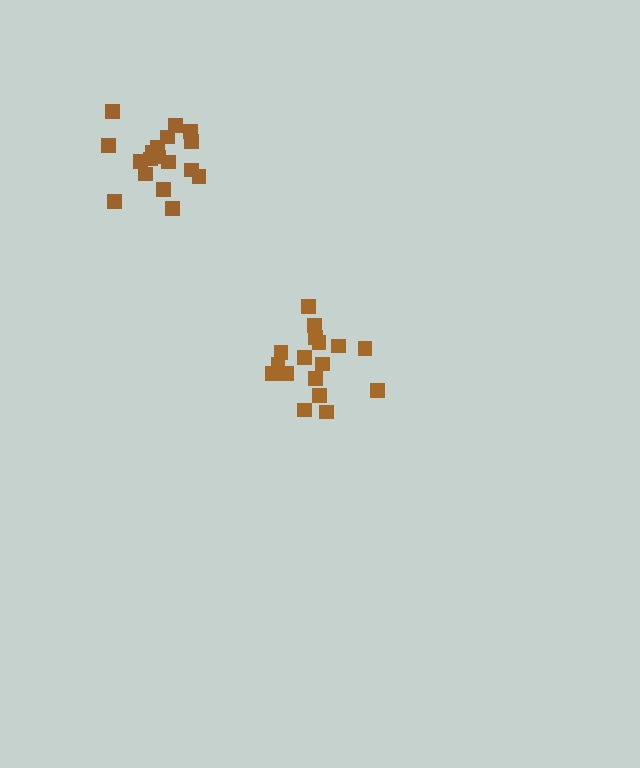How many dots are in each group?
Group 1: 17 dots, Group 2: 18 dots (35 total).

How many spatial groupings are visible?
There are 2 spatial groupings.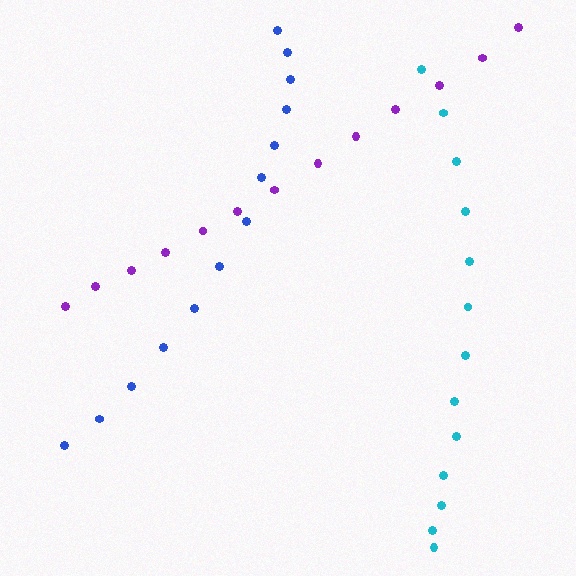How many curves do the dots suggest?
There are 3 distinct paths.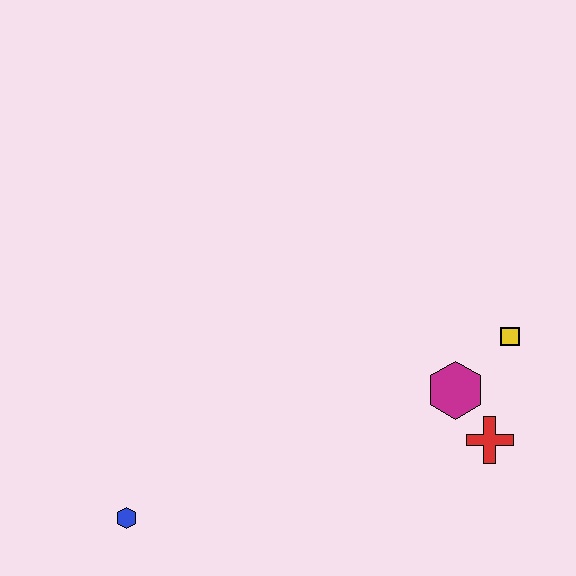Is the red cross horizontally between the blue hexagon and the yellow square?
Yes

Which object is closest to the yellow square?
The magenta hexagon is closest to the yellow square.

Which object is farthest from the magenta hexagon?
The blue hexagon is farthest from the magenta hexagon.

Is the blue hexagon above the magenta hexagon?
No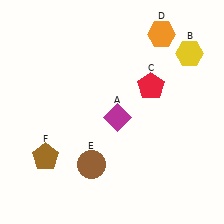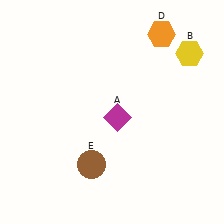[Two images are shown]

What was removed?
The brown pentagon (F), the red pentagon (C) were removed in Image 2.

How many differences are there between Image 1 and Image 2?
There are 2 differences between the two images.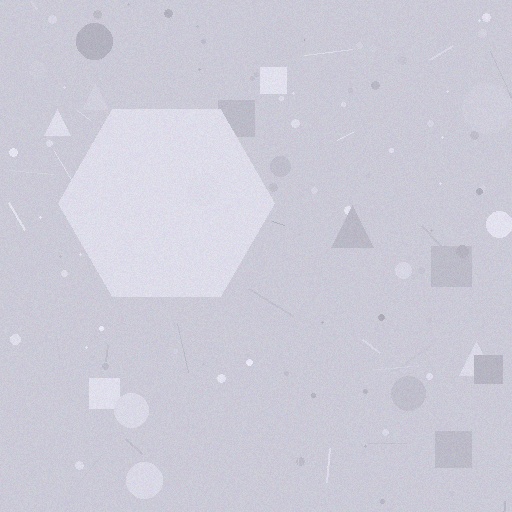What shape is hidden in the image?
A hexagon is hidden in the image.